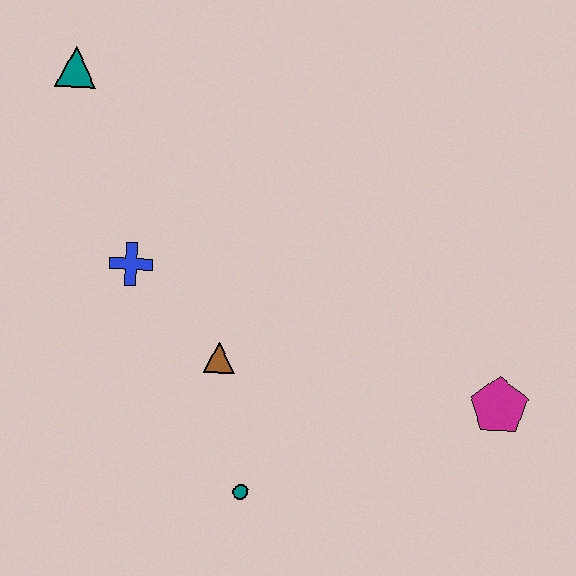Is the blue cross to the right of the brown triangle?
No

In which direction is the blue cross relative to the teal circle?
The blue cross is above the teal circle.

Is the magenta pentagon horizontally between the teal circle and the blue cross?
No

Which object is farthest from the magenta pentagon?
The teal triangle is farthest from the magenta pentagon.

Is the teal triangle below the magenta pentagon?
No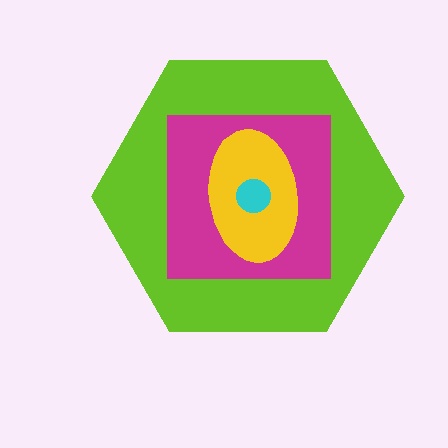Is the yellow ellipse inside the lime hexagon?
Yes.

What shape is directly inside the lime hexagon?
The magenta square.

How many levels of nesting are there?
4.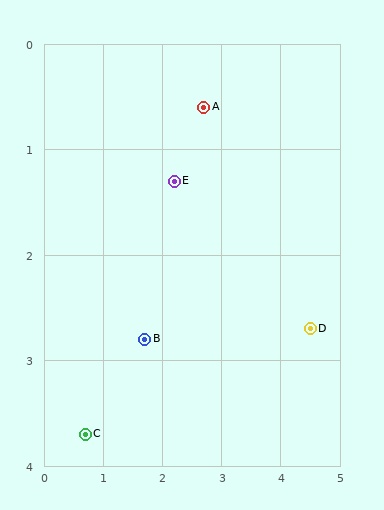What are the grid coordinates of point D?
Point D is at approximately (4.5, 2.7).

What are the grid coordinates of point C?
Point C is at approximately (0.7, 3.7).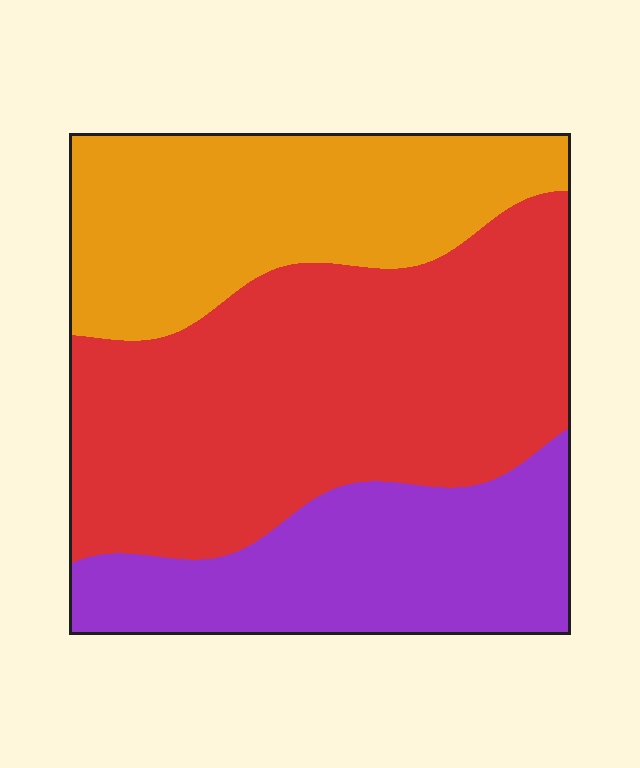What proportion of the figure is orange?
Orange takes up between a sixth and a third of the figure.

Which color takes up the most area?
Red, at roughly 45%.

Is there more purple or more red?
Red.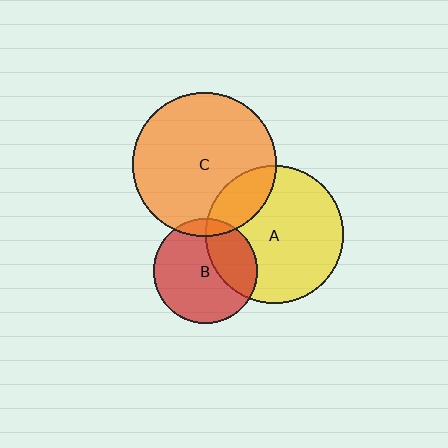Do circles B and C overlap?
Yes.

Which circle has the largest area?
Circle C (orange).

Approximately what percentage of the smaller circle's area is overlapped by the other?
Approximately 10%.